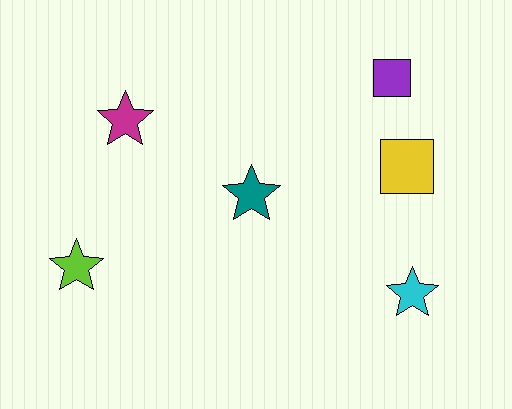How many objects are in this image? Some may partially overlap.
There are 6 objects.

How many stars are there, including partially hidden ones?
There are 4 stars.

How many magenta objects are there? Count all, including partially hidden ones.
There is 1 magenta object.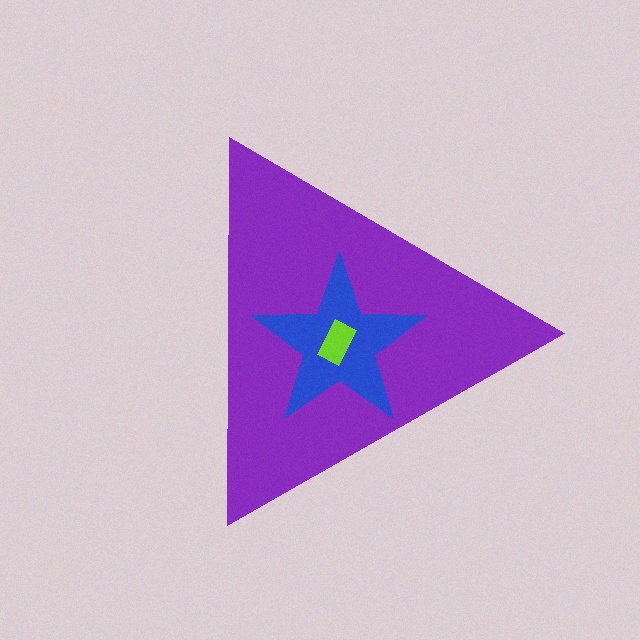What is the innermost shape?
The lime rectangle.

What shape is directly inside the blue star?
The lime rectangle.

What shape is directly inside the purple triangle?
The blue star.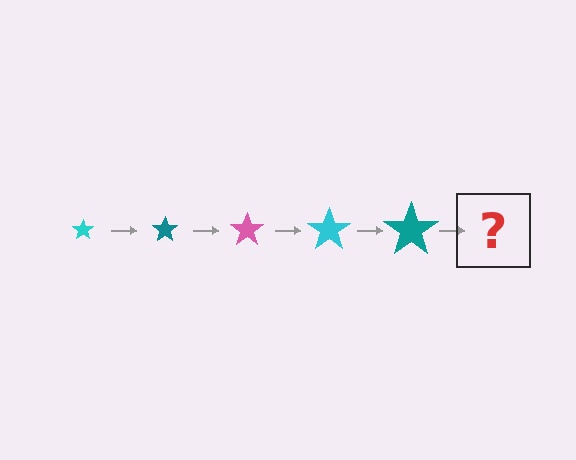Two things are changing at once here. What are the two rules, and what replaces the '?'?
The two rules are that the star grows larger each step and the color cycles through cyan, teal, and pink. The '?' should be a pink star, larger than the previous one.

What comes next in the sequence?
The next element should be a pink star, larger than the previous one.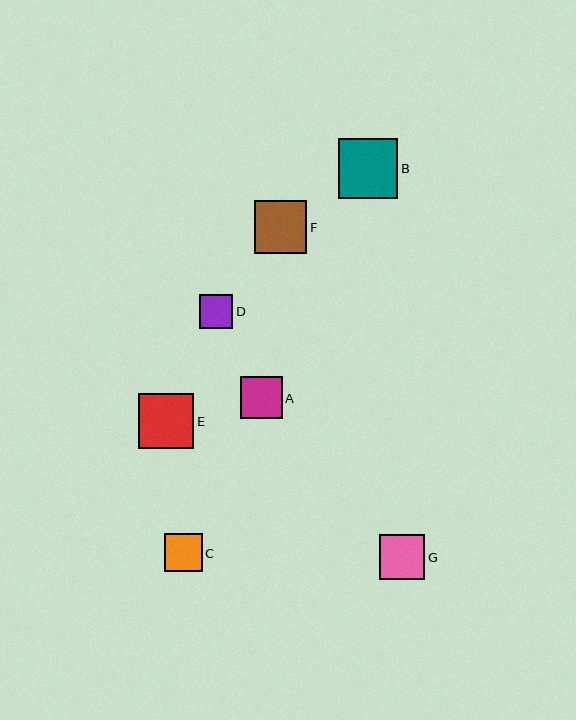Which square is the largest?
Square B is the largest with a size of approximately 59 pixels.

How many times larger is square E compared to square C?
Square E is approximately 1.5 times the size of square C.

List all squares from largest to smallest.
From largest to smallest: B, E, F, G, A, C, D.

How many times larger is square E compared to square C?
Square E is approximately 1.5 times the size of square C.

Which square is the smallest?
Square D is the smallest with a size of approximately 34 pixels.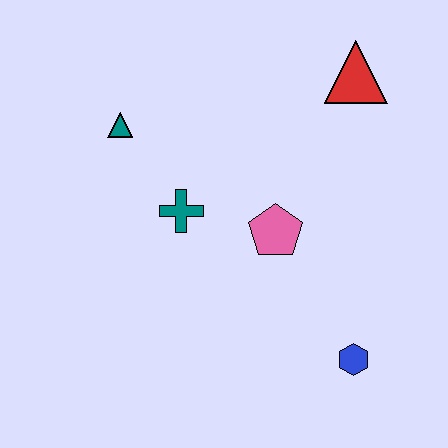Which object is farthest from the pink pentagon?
The teal triangle is farthest from the pink pentagon.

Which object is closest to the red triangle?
The pink pentagon is closest to the red triangle.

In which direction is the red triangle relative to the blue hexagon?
The red triangle is above the blue hexagon.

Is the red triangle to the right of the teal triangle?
Yes